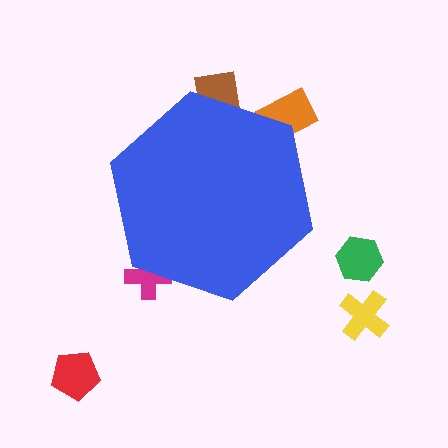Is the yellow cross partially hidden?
No, the yellow cross is fully visible.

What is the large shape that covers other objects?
A blue hexagon.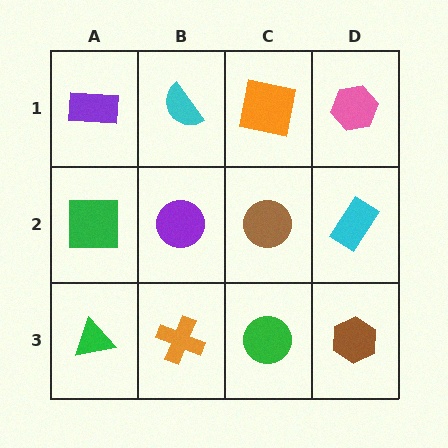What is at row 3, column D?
A brown hexagon.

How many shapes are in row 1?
4 shapes.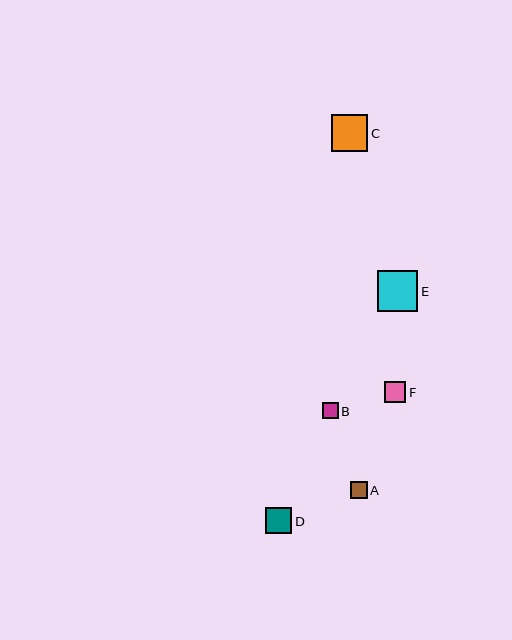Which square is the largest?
Square E is the largest with a size of approximately 40 pixels.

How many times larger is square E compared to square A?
Square E is approximately 2.4 times the size of square A.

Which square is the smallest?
Square B is the smallest with a size of approximately 16 pixels.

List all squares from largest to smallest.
From largest to smallest: E, C, D, F, A, B.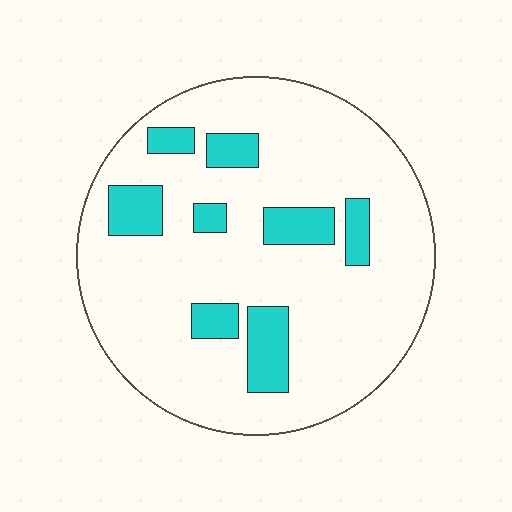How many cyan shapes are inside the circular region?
8.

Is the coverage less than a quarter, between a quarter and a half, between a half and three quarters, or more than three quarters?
Less than a quarter.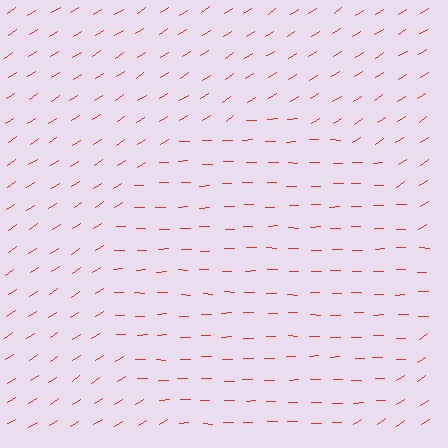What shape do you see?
I see a circle.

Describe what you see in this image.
The image is filled with small red line segments. A circle region in the image has lines oriented differently from the surrounding lines, creating a visible texture boundary.